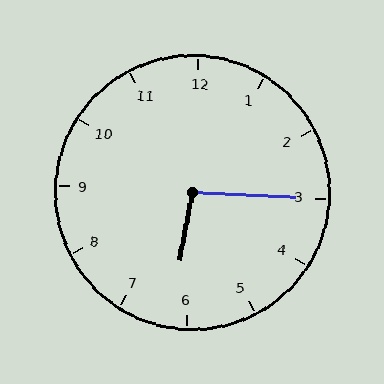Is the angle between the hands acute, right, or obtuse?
It is obtuse.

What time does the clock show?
6:15.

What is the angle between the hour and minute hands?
Approximately 98 degrees.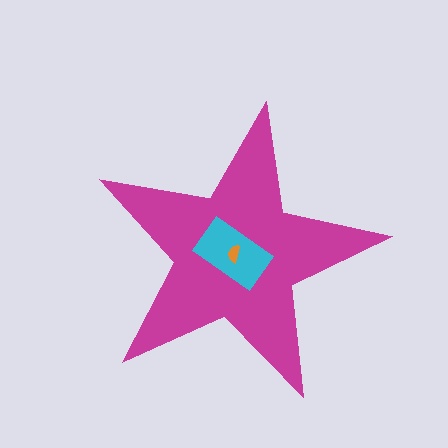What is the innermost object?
The orange semicircle.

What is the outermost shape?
The magenta star.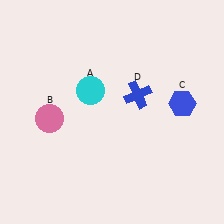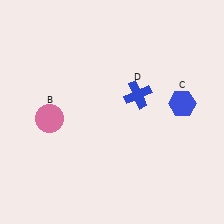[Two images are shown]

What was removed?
The cyan circle (A) was removed in Image 2.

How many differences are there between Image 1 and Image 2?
There is 1 difference between the two images.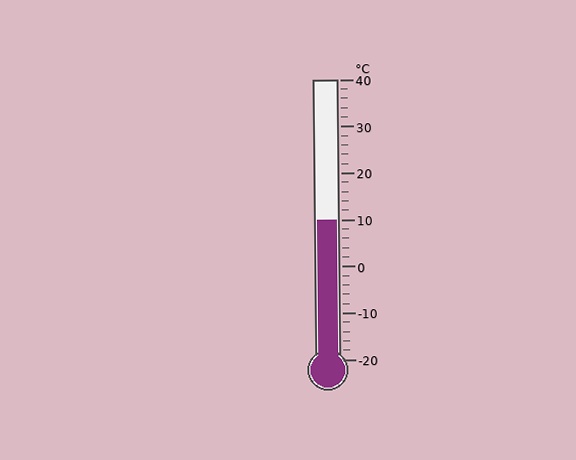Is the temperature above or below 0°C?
The temperature is above 0°C.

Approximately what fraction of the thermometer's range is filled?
The thermometer is filled to approximately 50% of its range.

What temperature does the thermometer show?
The thermometer shows approximately 10°C.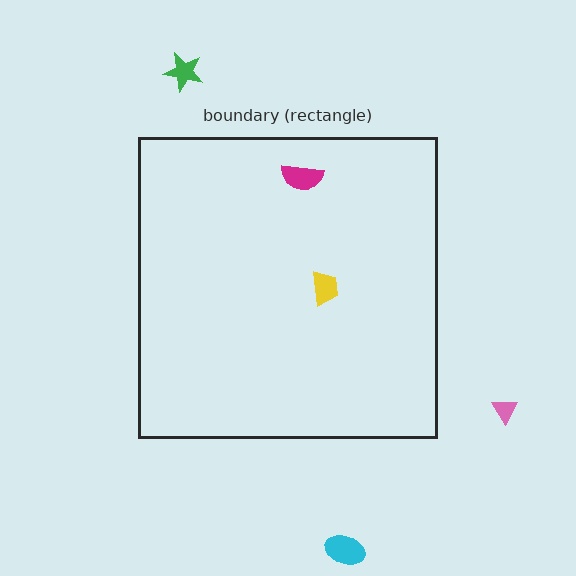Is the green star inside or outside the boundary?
Outside.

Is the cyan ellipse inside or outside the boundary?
Outside.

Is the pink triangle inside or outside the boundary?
Outside.